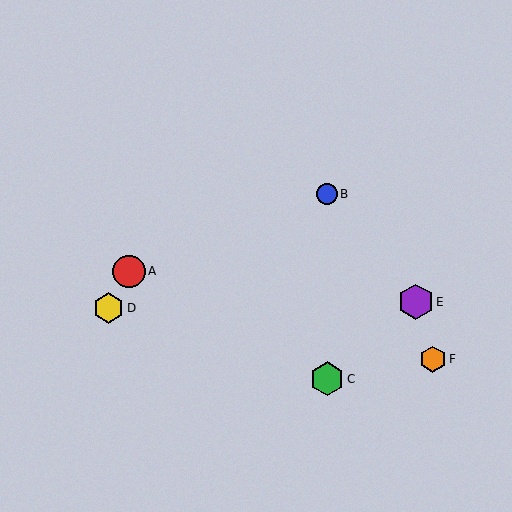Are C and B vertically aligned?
Yes, both are at x≈327.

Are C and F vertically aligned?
No, C is at x≈327 and F is at x≈433.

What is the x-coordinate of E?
Object E is at x≈416.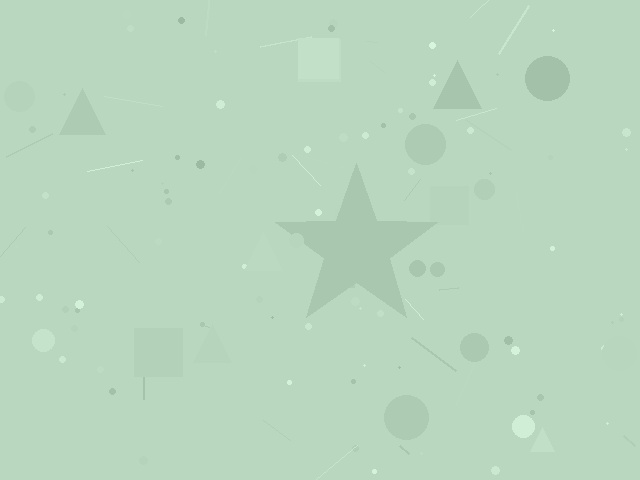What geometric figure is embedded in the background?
A star is embedded in the background.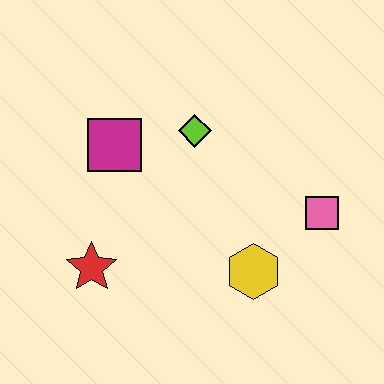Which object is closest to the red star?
The magenta square is closest to the red star.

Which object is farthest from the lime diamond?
The red star is farthest from the lime diamond.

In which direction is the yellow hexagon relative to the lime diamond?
The yellow hexagon is below the lime diamond.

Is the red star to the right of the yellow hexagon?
No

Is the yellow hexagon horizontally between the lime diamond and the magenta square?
No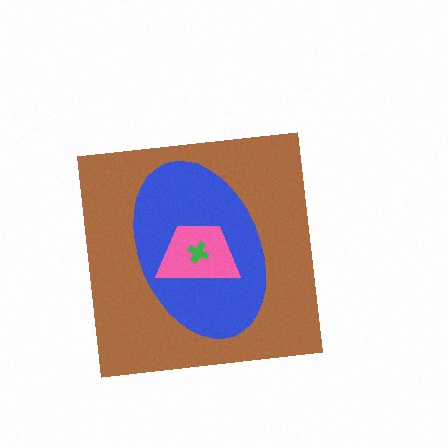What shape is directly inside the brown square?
The blue ellipse.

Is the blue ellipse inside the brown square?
Yes.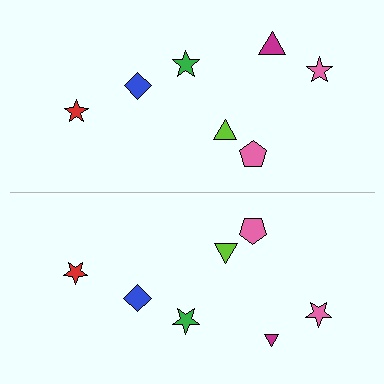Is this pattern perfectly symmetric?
No, the pattern is not perfectly symmetric. The magenta triangle on the bottom side has a different size than its mirror counterpart.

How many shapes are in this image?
There are 14 shapes in this image.